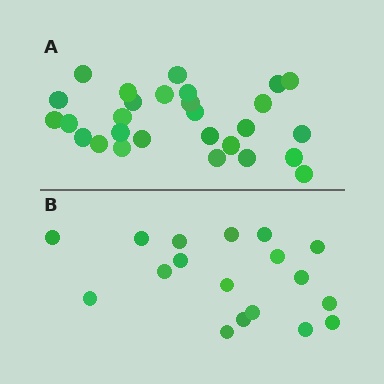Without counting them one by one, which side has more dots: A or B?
Region A (the top region) has more dots.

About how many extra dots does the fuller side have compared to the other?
Region A has roughly 10 or so more dots than region B.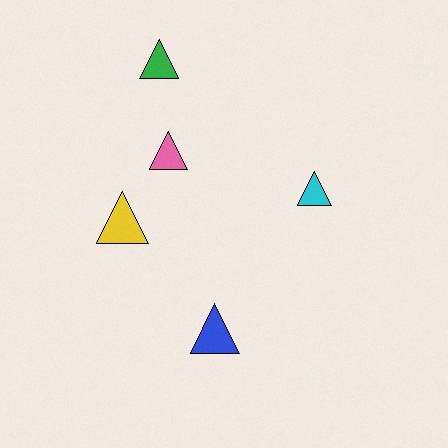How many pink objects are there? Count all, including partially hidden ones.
There is 1 pink object.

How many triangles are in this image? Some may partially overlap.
There are 5 triangles.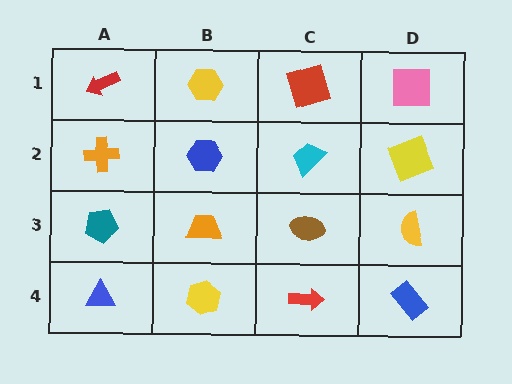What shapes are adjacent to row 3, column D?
A yellow square (row 2, column D), a blue rectangle (row 4, column D), a brown ellipse (row 3, column C).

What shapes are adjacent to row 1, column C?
A cyan trapezoid (row 2, column C), a yellow hexagon (row 1, column B), a pink square (row 1, column D).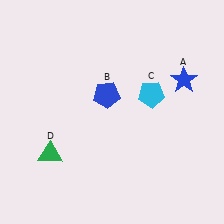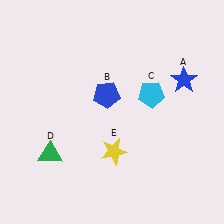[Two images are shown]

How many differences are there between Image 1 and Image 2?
There is 1 difference between the two images.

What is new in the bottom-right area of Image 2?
A yellow star (E) was added in the bottom-right area of Image 2.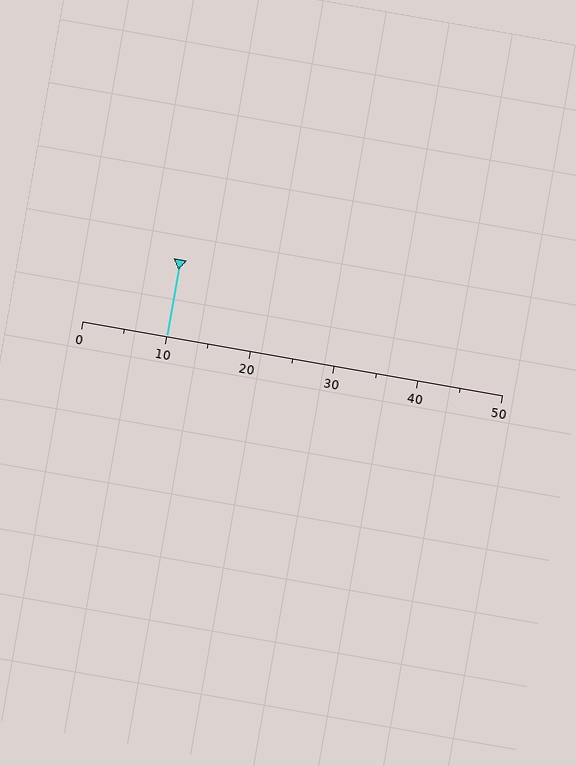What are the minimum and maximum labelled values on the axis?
The axis runs from 0 to 50.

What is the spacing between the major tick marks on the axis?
The major ticks are spaced 10 apart.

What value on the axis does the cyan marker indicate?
The marker indicates approximately 10.